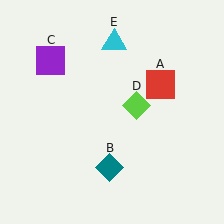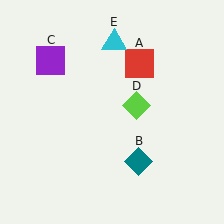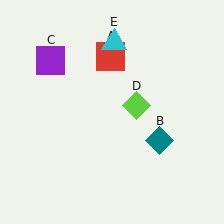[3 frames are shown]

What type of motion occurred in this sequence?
The red square (object A), teal diamond (object B) rotated counterclockwise around the center of the scene.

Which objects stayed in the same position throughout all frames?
Purple square (object C) and lime diamond (object D) and cyan triangle (object E) remained stationary.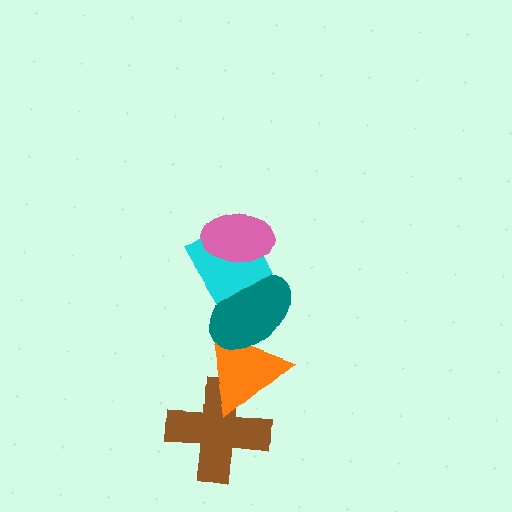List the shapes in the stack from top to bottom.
From top to bottom: the pink ellipse, the cyan diamond, the teal ellipse, the orange triangle, the brown cross.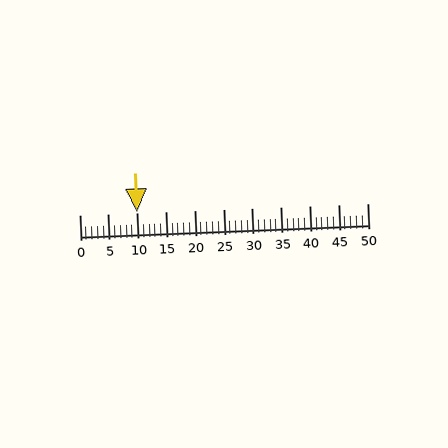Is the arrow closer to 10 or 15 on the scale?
The arrow is closer to 10.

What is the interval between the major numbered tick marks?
The major tick marks are spaced 5 units apart.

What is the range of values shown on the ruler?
The ruler shows values from 0 to 50.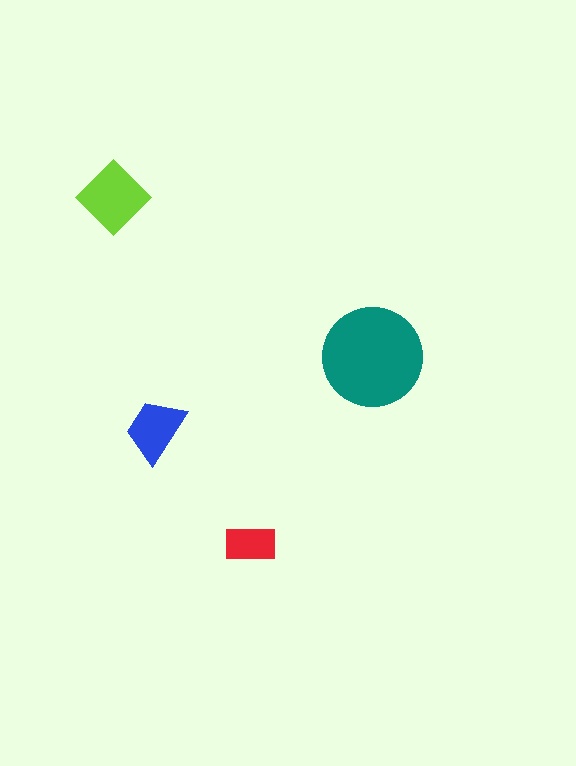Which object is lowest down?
The red rectangle is bottommost.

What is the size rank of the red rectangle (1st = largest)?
4th.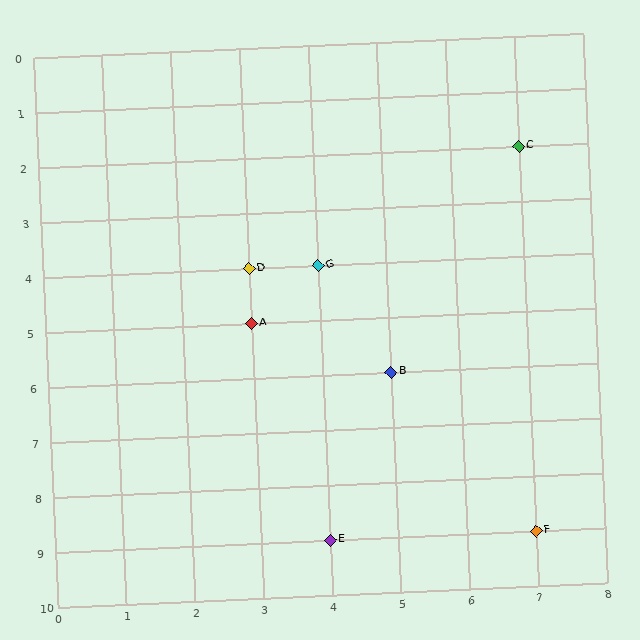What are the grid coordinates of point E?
Point E is at grid coordinates (4, 9).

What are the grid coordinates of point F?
Point F is at grid coordinates (7, 9).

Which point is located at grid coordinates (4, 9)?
Point E is at (4, 9).